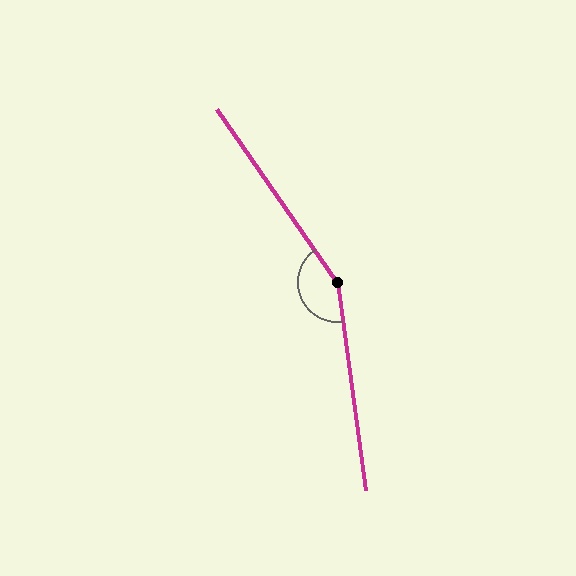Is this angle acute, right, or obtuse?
It is obtuse.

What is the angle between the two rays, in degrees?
Approximately 153 degrees.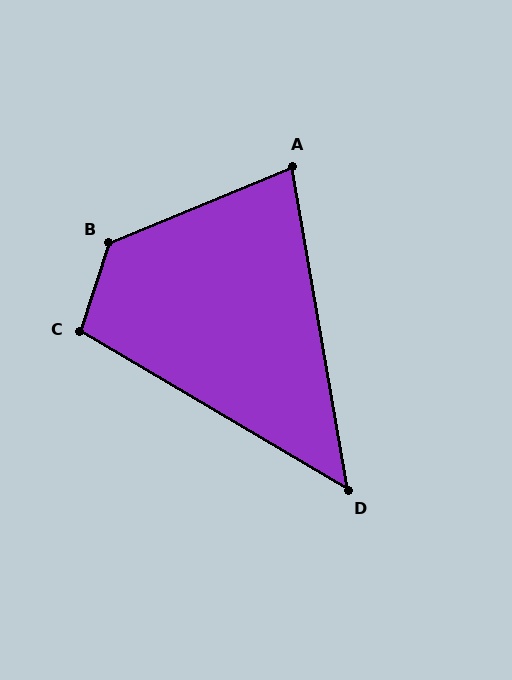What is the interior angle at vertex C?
Approximately 102 degrees (obtuse).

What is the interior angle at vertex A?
Approximately 78 degrees (acute).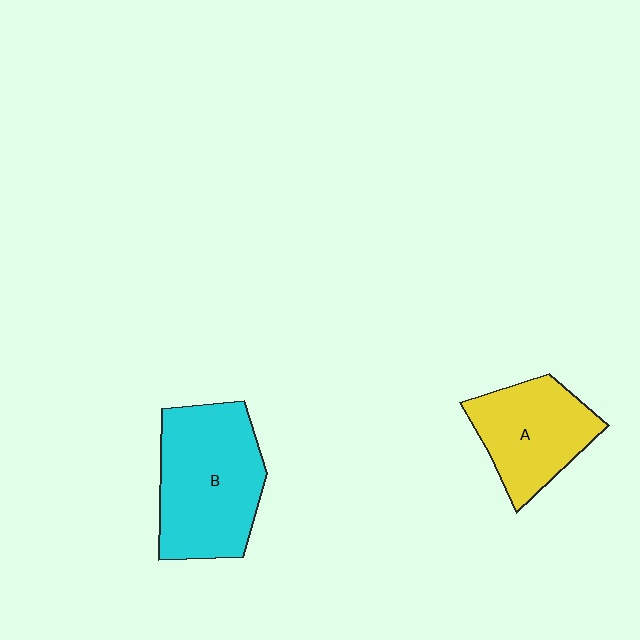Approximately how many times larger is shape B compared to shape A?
Approximately 1.4 times.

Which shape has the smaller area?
Shape A (yellow).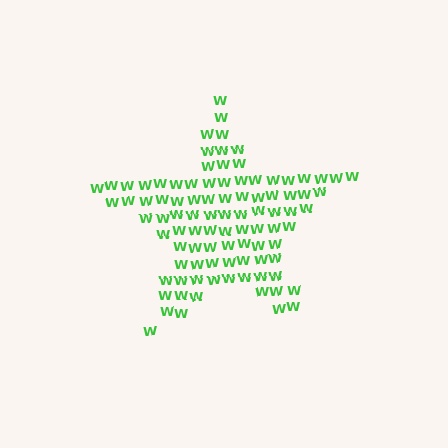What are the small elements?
The small elements are letter W's.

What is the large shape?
The large shape is a star.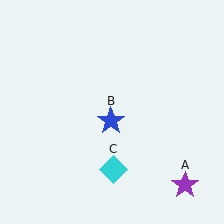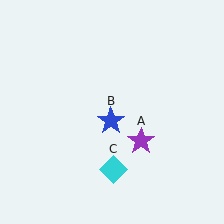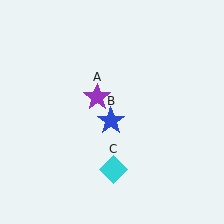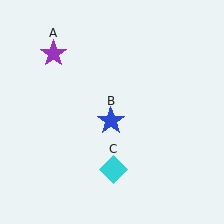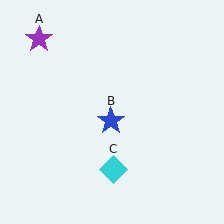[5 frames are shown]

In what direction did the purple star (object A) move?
The purple star (object A) moved up and to the left.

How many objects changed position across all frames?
1 object changed position: purple star (object A).